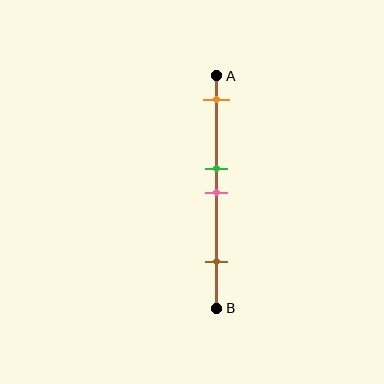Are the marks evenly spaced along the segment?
No, the marks are not evenly spaced.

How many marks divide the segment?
There are 4 marks dividing the segment.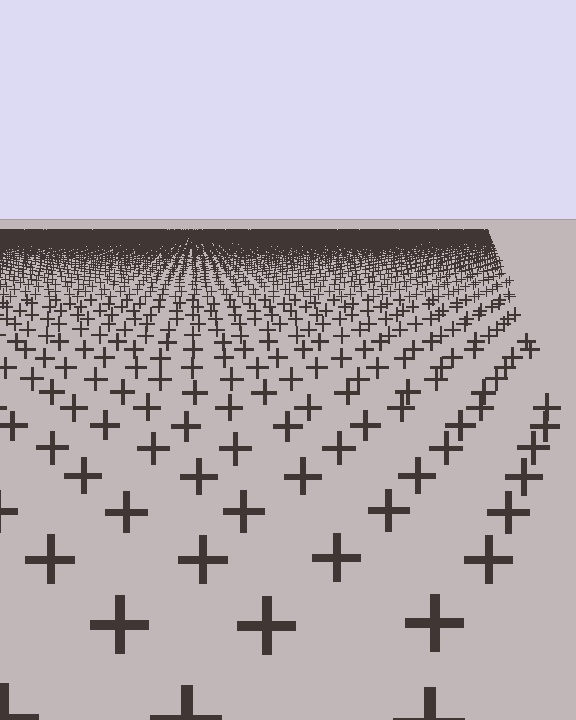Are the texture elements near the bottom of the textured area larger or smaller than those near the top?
Larger. Near the bottom, elements are closer to the viewer and appear at a bigger on-screen size.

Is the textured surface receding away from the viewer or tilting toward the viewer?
The surface is receding away from the viewer. Texture elements get smaller and denser toward the top.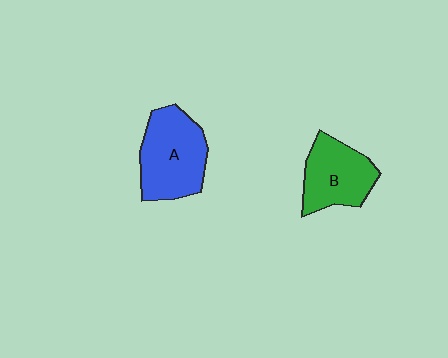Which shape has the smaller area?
Shape B (green).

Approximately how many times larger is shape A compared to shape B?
Approximately 1.2 times.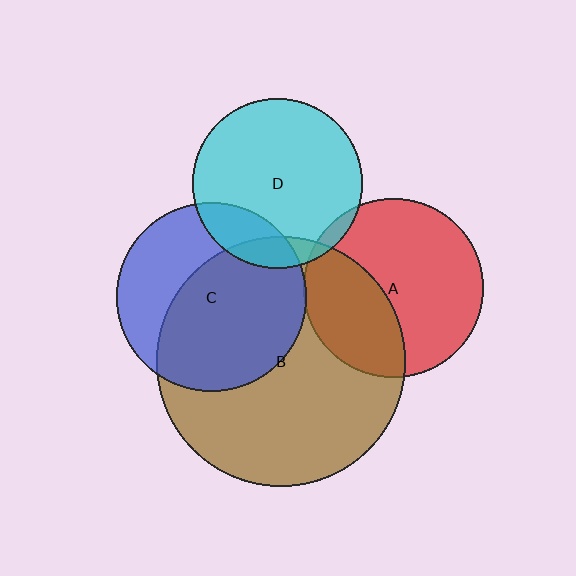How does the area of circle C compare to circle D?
Approximately 1.2 times.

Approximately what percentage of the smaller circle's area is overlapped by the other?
Approximately 60%.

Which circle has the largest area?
Circle B (brown).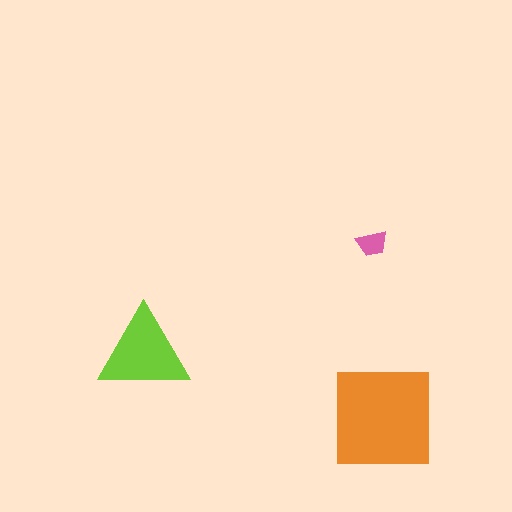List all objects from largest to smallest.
The orange square, the lime triangle, the pink trapezoid.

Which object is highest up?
The pink trapezoid is topmost.